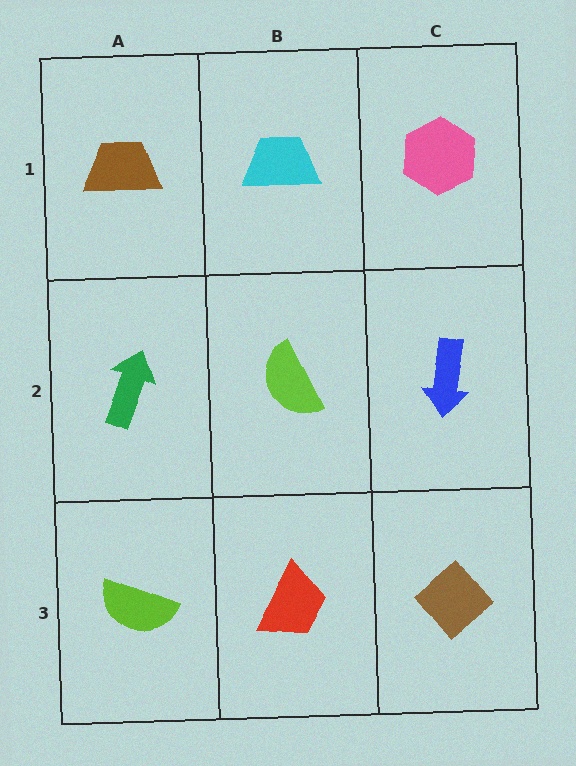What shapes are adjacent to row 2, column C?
A pink hexagon (row 1, column C), a brown diamond (row 3, column C), a lime semicircle (row 2, column B).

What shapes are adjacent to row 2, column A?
A brown trapezoid (row 1, column A), a lime semicircle (row 3, column A), a lime semicircle (row 2, column B).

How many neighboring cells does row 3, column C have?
2.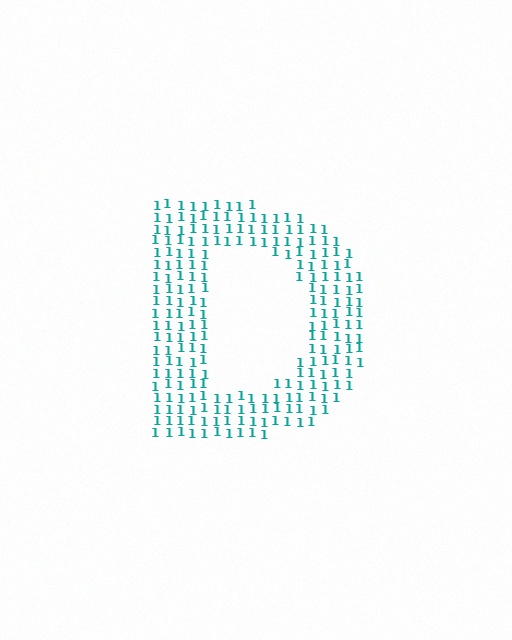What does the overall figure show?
The overall figure shows the letter D.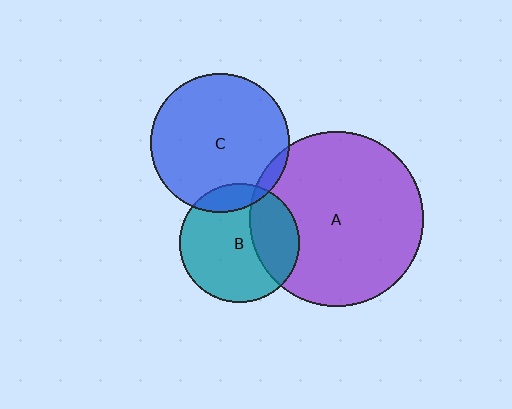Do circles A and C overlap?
Yes.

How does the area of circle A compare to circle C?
Approximately 1.6 times.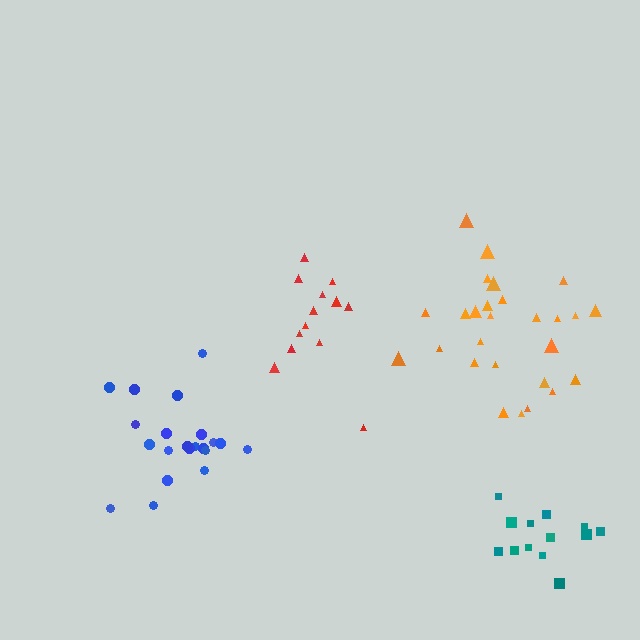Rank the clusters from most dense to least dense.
blue, teal, orange, red.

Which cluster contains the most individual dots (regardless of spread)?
Orange (27).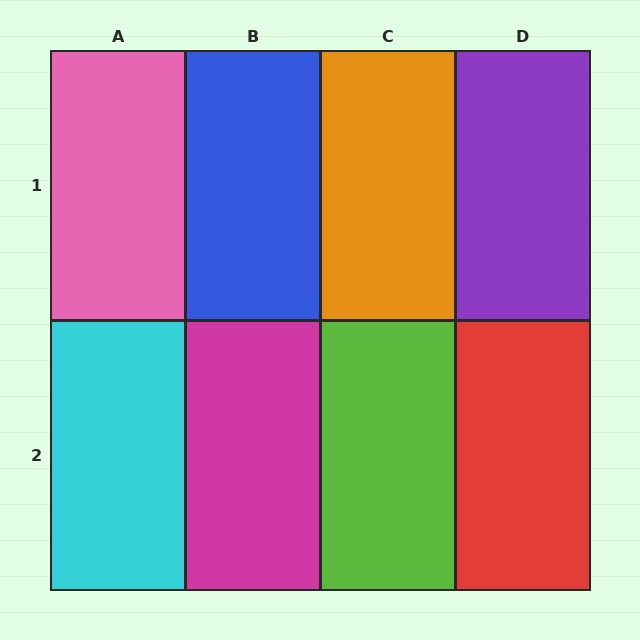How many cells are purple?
1 cell is purple.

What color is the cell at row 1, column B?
Blue.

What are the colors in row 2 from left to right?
Cyan, magenta, lime, red.